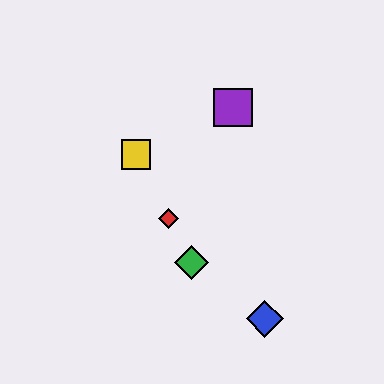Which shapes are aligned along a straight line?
The red diamond, the green diamond, the yellow square are aligned along a straight line.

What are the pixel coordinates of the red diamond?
The red diamond is at (169, 219).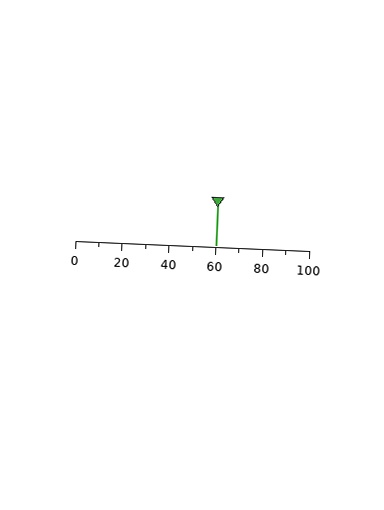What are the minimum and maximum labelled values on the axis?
The axis runs from 0 to 100.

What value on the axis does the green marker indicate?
The marker indicates approximately 60.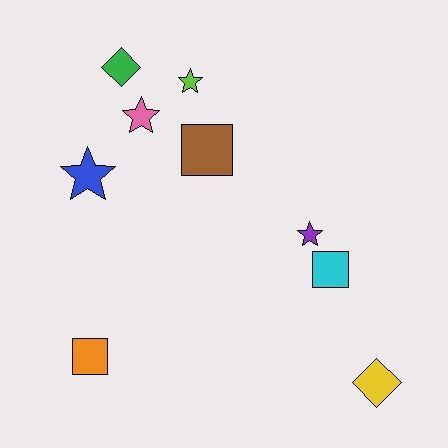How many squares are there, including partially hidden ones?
There are 3 squares.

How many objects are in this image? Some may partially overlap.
There are 9 objects.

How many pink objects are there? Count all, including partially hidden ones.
There is 1 pink object.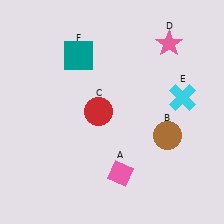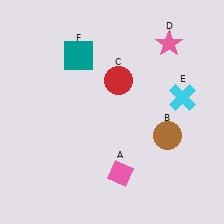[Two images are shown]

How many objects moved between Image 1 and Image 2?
1 object moved between the two images.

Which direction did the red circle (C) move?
The red circle (C) moved up.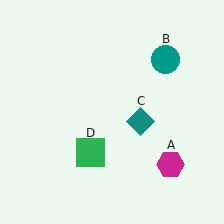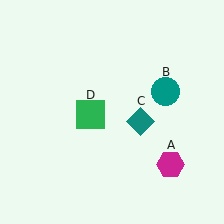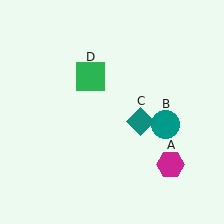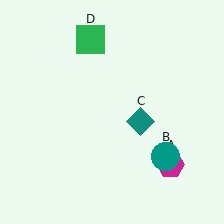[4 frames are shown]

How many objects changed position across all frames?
2 objects changed position: teal circle (object B), green square (object D).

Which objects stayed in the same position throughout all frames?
Magenta hexagon (object A) and teal diamond (object C) remained stationary.